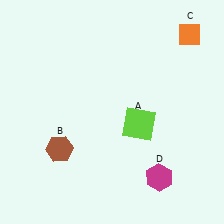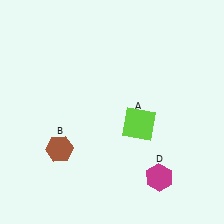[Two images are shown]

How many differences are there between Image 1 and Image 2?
There is 1 difference between the two images.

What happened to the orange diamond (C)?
The orange diamond (C) was removed in Image 2. It was in the top-right area of Image 1.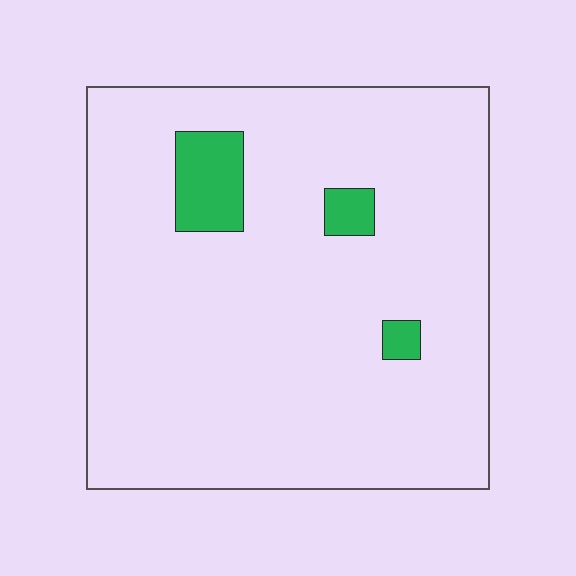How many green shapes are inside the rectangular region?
3.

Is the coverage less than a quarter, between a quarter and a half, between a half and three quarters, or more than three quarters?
Less than a quarter.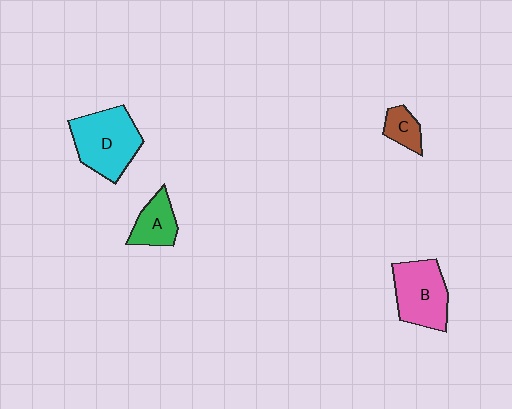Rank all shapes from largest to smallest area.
From largest to smallest: D (cyan), B (pink), A (green), C (brown).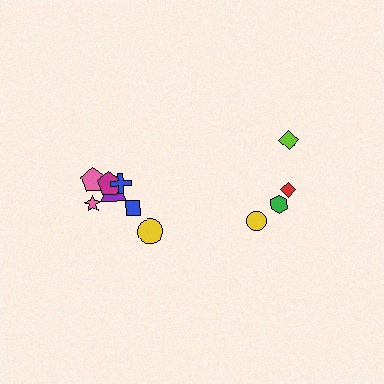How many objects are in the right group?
There are 4 objects.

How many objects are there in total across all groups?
There are 11 objects.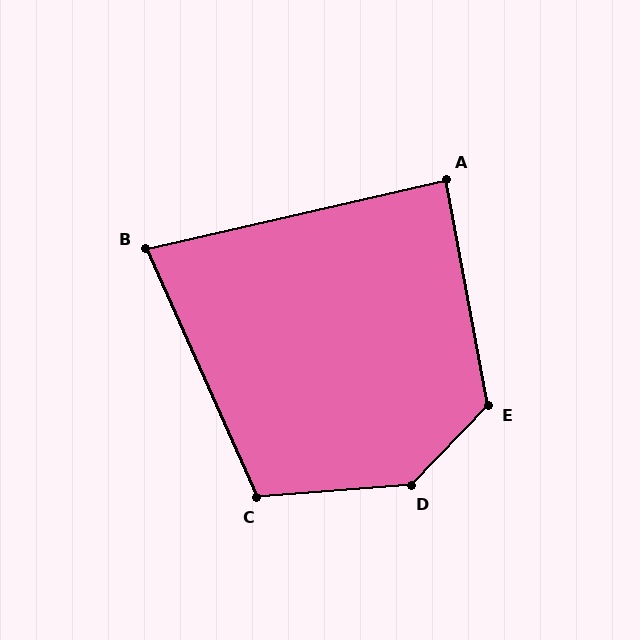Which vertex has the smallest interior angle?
B, at approximately 79 degrees.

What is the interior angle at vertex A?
Approximately 88 degrees (approximately right).